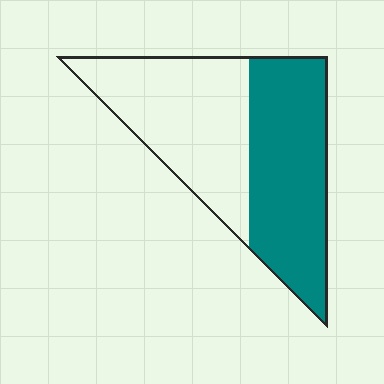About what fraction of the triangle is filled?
About one half (1/2).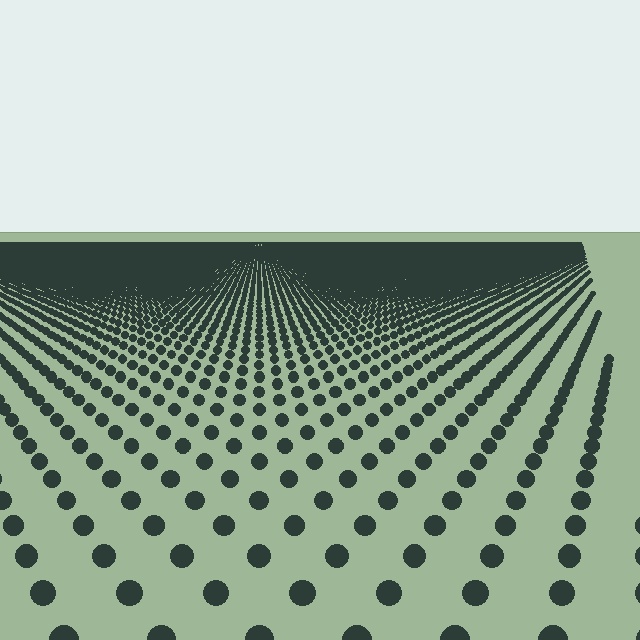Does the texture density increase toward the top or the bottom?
Density increases toward the top.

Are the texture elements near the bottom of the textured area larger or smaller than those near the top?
Larger. Near the bottom, elements are closer to the viewer and appear at a bigger on-screen size.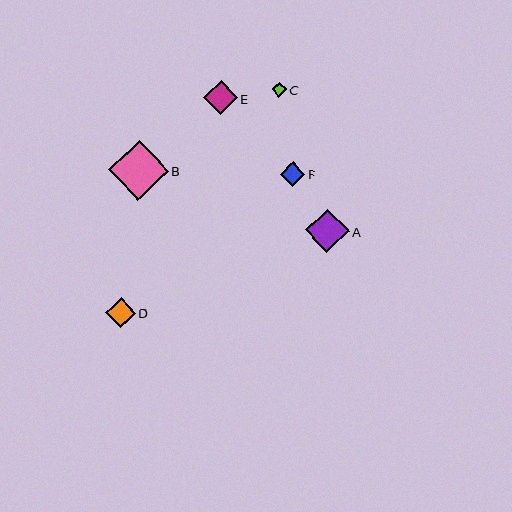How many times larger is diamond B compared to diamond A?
Diamond B is approximately 1.4 times the size of diamond A.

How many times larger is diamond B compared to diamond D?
Diamond B is approximately 2.0 times the size of diamond D.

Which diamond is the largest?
Diamond B is the largest with a size of approximately 60 pixels.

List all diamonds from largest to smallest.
From largest to smallest: B, A, E, D, F, C.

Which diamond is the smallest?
Diamond C is the smallest with a size of approximately 15 pixels.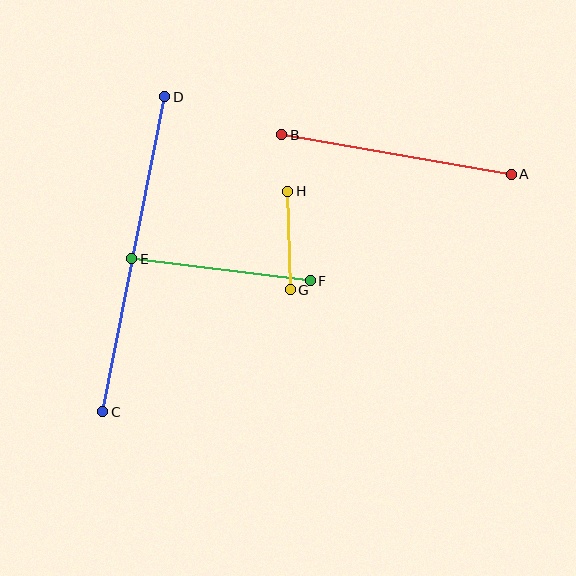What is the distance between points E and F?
The distance is approximately 180 pixels.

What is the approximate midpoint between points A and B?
The midpoint is at approximately (397, 154) pixels.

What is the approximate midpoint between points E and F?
The midpoint is at approximately (221, 270) pixels.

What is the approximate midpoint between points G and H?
The midpoint is at approximately (289, 240) pixels.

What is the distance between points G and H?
The distance is approximately 98 pixels.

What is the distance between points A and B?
The distance is approximately 233 pixels.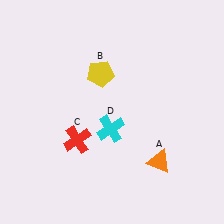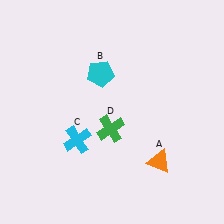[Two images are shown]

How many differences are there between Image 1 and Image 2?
There are 3 differences between the two images.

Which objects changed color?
B changed from yellow to cyan. C changed from red to cyan. D changed from cyan to green.